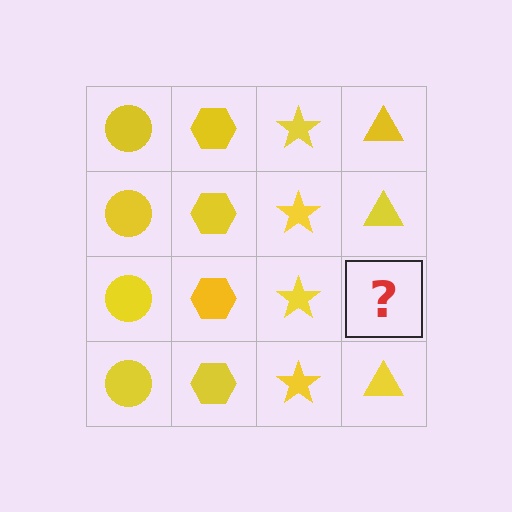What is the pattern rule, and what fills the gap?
The rule is that each column has a consistent shape. The gap should be filled with a yellow triangle.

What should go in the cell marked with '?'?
The missing cell should contain a yellow triangle.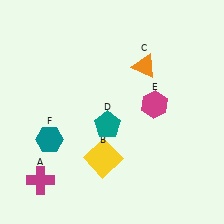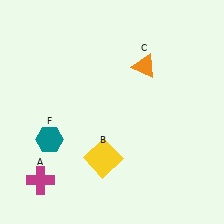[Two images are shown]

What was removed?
The magenta hexagon (E), the teal pentagon (D) were removed in Image 2.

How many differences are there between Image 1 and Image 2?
There are 2 differences between the two images.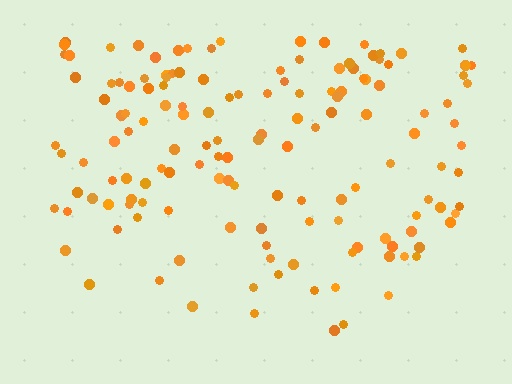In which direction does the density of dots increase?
From bottom to top, with the top side densest.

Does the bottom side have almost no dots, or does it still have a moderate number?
Still a moderate number, just noticeably fewer than the top.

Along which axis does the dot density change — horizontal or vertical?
Vertical.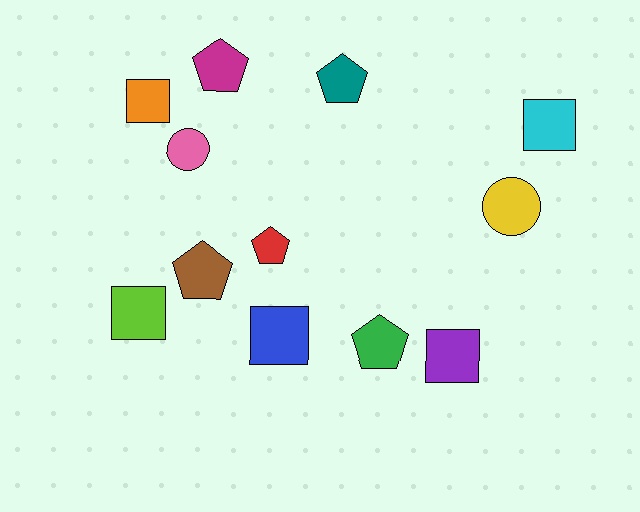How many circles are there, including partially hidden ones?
There are 2 circles.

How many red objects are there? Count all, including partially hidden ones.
There is 1 red object.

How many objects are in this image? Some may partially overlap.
There are 12 objects.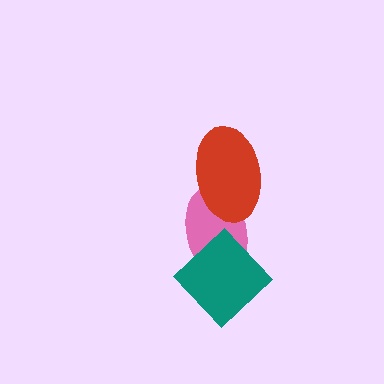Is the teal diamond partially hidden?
No, no other shape covers it.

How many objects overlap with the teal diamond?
1 object overlaps with the teal diamond.